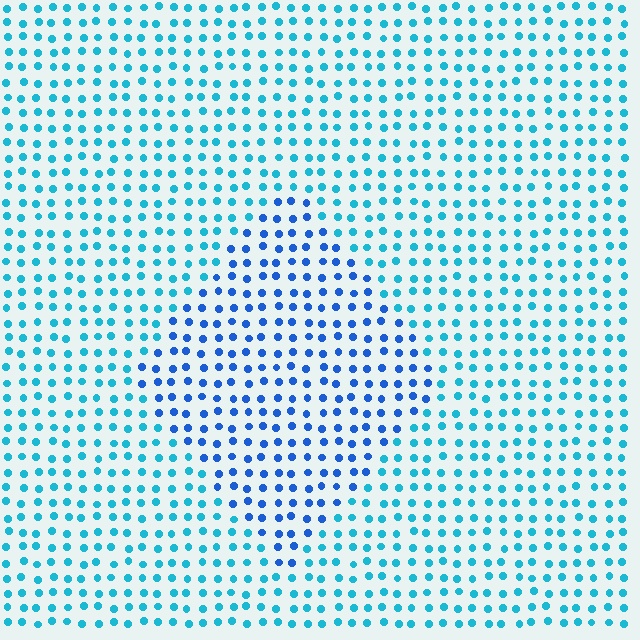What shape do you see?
I see a diamond.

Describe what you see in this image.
The image is filled with small cyan elements in a uniform arrangement. A diamond-shaped region is visible where the elements are tinted to a slightly different hue, forming a subtle color boundary.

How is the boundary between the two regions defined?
The boundary is defined purely by a slight shift in hue (about 30 degrees). Spacing, size, and orientation are identical on both sides.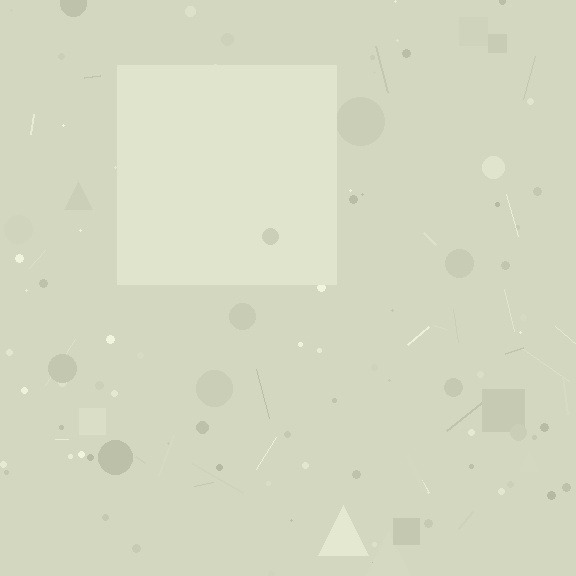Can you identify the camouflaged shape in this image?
The camouflaged shape is a square.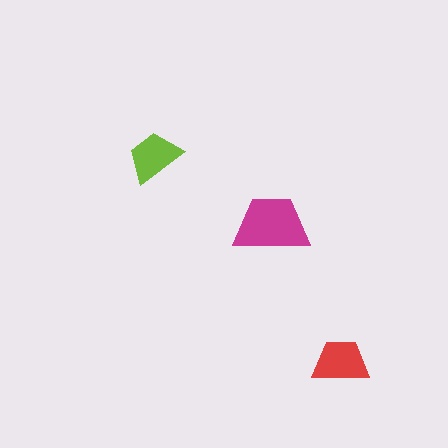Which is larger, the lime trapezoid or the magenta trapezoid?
The magenta one.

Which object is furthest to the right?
The red trapezoid is rightmost.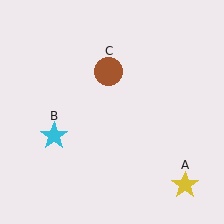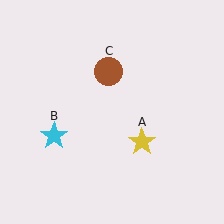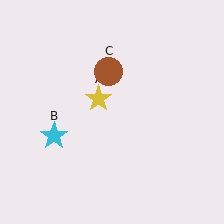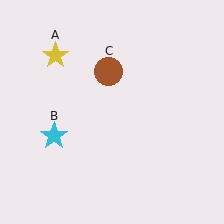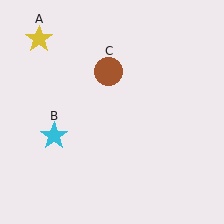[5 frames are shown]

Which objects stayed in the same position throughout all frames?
Cyan star (object B) and brown circle (object C) remained stationary.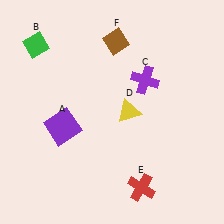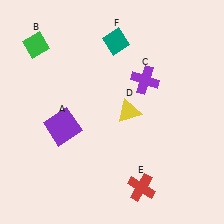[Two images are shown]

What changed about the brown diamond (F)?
In Image 1, F is brown. In Image 2, it changed to teal.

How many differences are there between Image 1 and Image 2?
There is 1 difference between the two images.